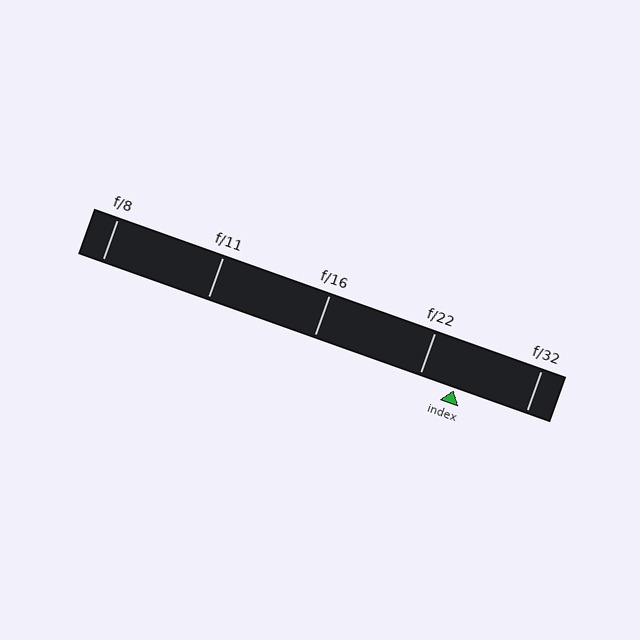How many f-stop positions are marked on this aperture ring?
There are 5 f-stop positions marked.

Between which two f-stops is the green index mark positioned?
The index mark is between f/22 and f/32.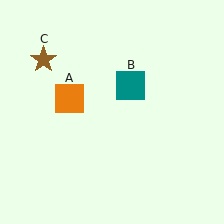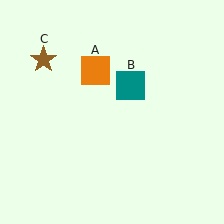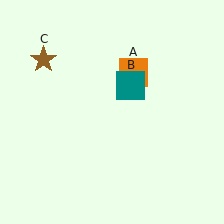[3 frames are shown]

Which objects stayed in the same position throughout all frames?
Teal square (object B) and brown star (object C) remained stationary.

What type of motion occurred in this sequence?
The orange square (object A) rotated clockwise around the center of the scene.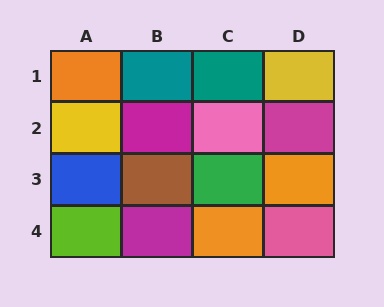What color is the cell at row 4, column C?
Orange.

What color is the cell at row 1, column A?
Orange.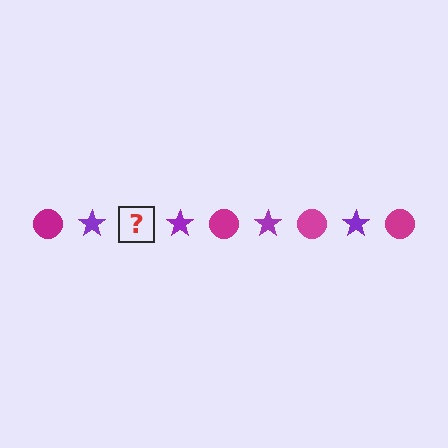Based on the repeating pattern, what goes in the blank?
The blank should be a magenta circle.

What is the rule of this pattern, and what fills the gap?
The rule is that the pattern alternates between magenta circle and purple star. The gap should be filled with a magenta circle.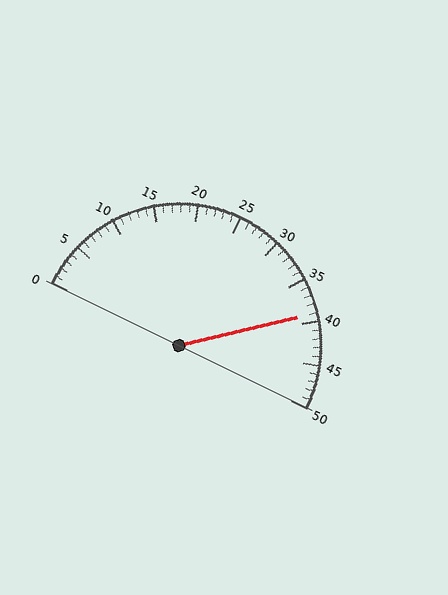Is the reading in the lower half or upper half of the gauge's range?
The reading is in the upper half of the range (0 to 50).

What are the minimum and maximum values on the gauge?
The gauge ranges from 0 to 50.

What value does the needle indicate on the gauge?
The needle indicates approximately 39.